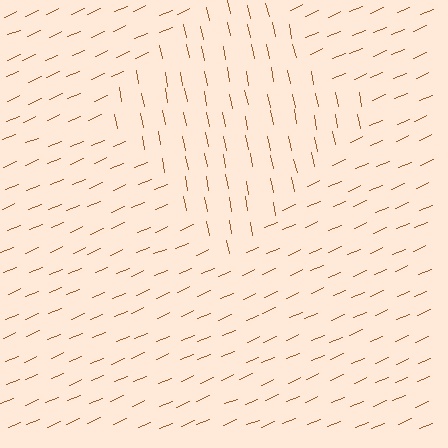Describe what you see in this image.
The image is filled with small brown line segments. A diamond region in the image has lines oriented differently from the surrounding lines, creating a visible texture boundary.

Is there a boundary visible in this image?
Yes, there is a texture boundary formed by a change in line orientation.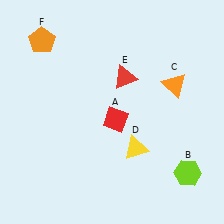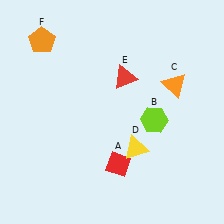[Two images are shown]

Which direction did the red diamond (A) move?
The red diamond (A) moved down.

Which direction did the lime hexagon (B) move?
The lime hexagon (B) moved up.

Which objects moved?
The objects that moved are: the red diamond (A), the lime hexagon (B).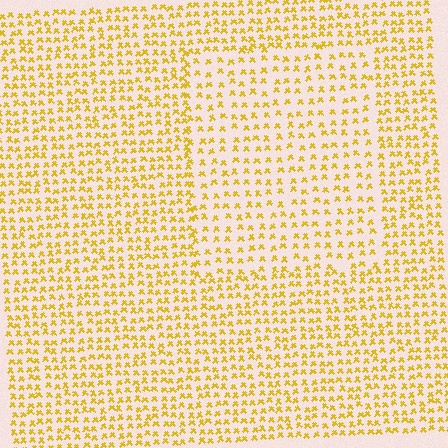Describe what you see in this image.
The image contains small yellow elements arranged at two different densities. A rectangle-shaped region is visible where the elements are less densely packed than the surrounding area.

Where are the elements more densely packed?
The elements are more densely packed outside the rectangle boundary.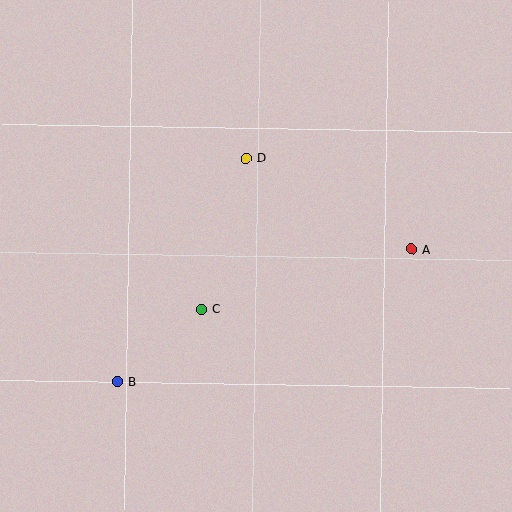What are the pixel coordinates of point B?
Point B is at (117, 382).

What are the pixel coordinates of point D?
Point D is at (246, 158).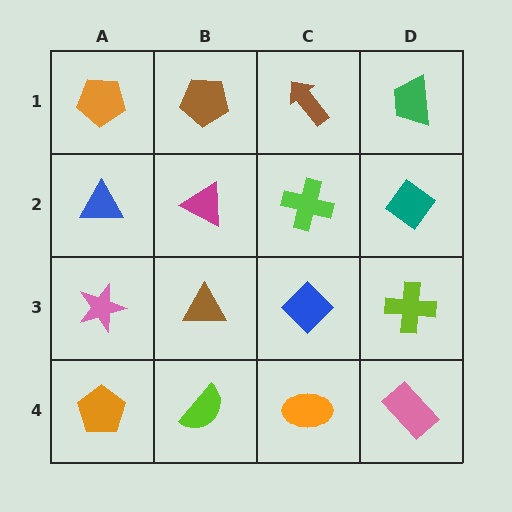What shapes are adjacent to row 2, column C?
A brown arrow (row 1, column C), a blue diamond (row 3, column C), a magenta triangle (row 2, column B), a teal diamond (row 2, column D).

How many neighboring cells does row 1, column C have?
3.